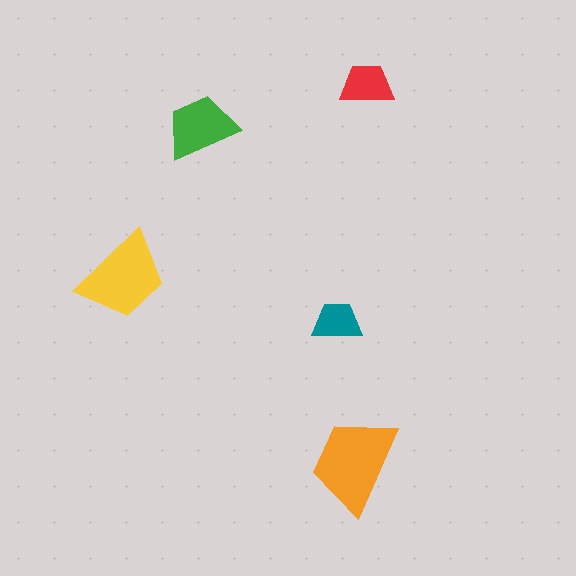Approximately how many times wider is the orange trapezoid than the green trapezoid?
About 1.5 times wider.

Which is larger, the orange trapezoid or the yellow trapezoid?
The orange one.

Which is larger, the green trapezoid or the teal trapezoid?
The green one.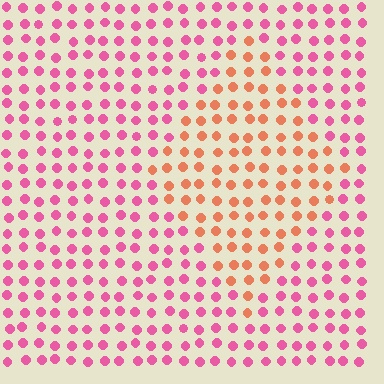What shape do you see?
I see a diamond.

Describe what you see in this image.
The image is filled with small pink elements in a uniform arrangement. A diamond-shaped region is visible where the elements are tinted to a slightly different hue, forming a subtle color boundary.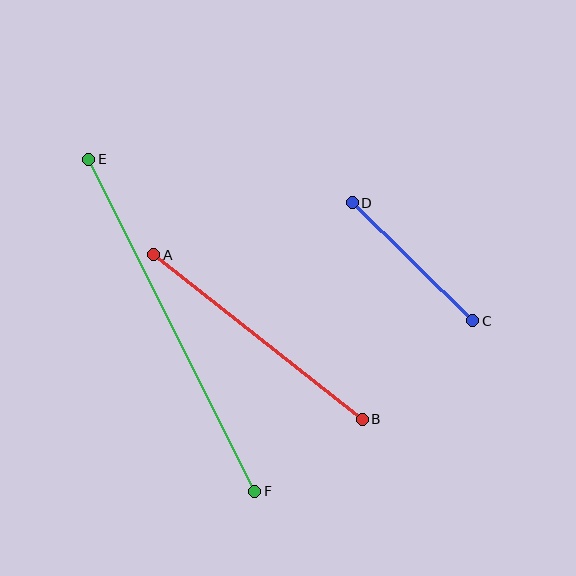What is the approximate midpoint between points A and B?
The midpoint is at approximately (258, 337) pixels.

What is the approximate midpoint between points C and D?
The midpoint is at approximately (412, 262) pixels.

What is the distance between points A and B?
The distance is approximately 266 pixels.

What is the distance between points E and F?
The distance is approximately 371 pixels.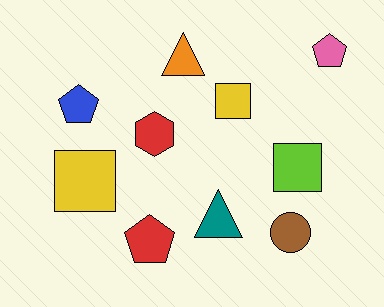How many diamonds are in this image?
There are no diamonds.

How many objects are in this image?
There are 10 objects.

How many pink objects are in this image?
There is 1 pink object.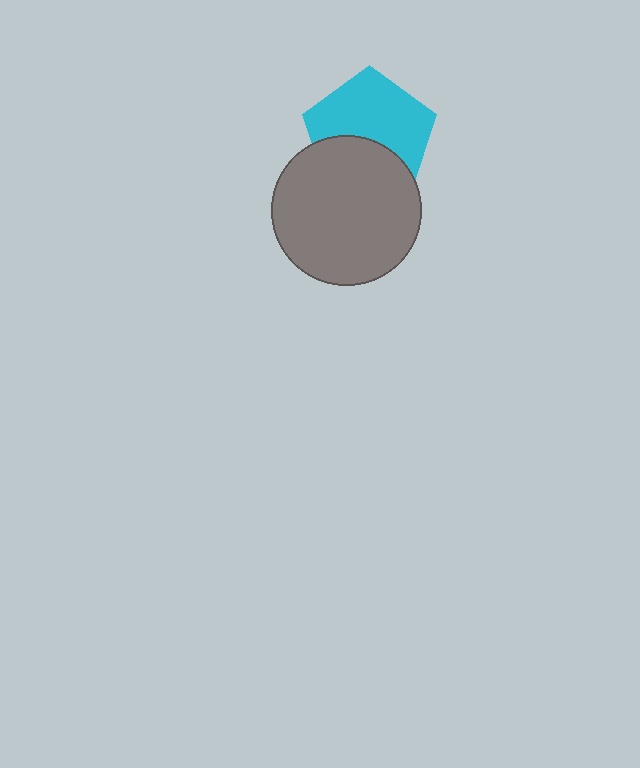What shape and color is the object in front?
The object in front is a gray circle.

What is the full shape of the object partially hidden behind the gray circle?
The partially hidden object is a cyan pentagon.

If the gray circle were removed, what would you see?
You would see the complete cyan pentagon.